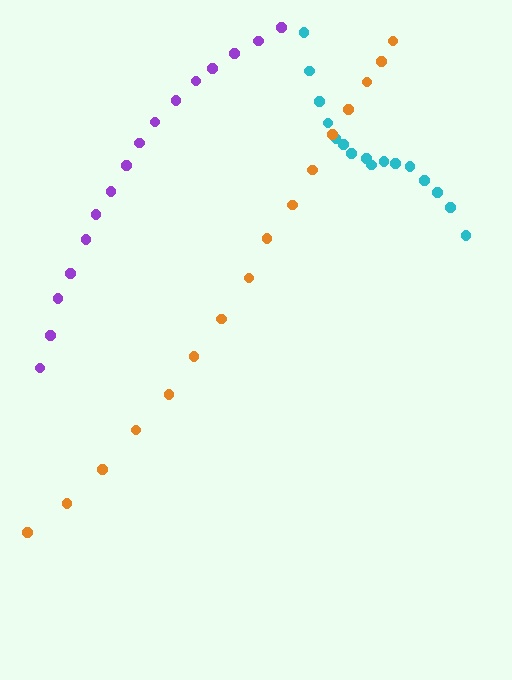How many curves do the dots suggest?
There are 3 distinct paths.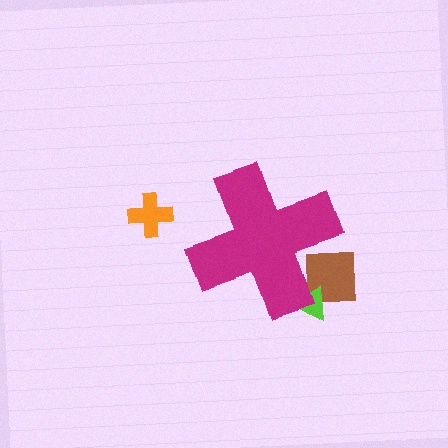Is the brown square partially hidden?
Yes, the brown square is partially hidden behind the magenta cross.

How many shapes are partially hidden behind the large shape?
2 shapes are partially hidden.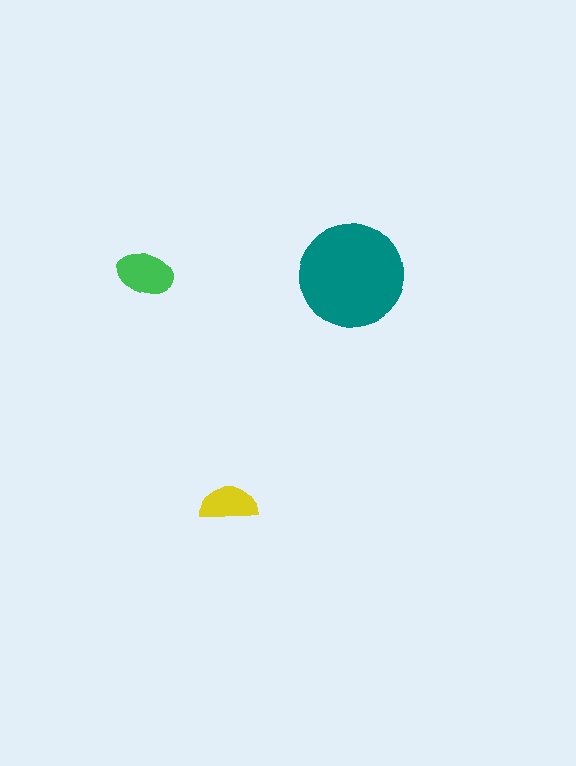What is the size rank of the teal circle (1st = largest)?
1st.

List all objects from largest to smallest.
The teal circle, the green ellipse, the yellow semicircle.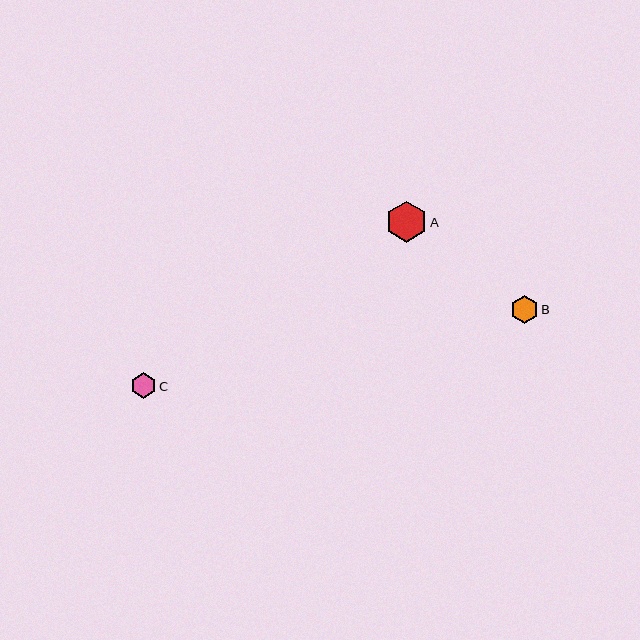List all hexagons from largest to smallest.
From largest to smallest: A, B, C.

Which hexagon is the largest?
Hexagon A is the largest with a size of approximately 41 pixels.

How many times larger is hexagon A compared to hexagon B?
Hexagon A is approximately 1.5 times the size of hexagon B.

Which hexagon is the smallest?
Hexagon C is the smallest with a size of approximately 25 pixels.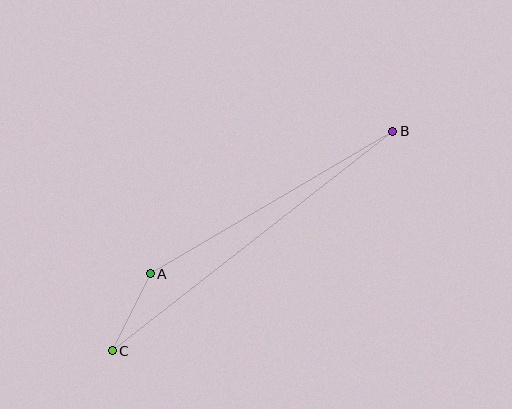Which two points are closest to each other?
Points A and C are closest to each other.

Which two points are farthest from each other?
Points B and C are farthest from each other.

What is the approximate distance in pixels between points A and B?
The distance between A and B is approximately 281 pixels.